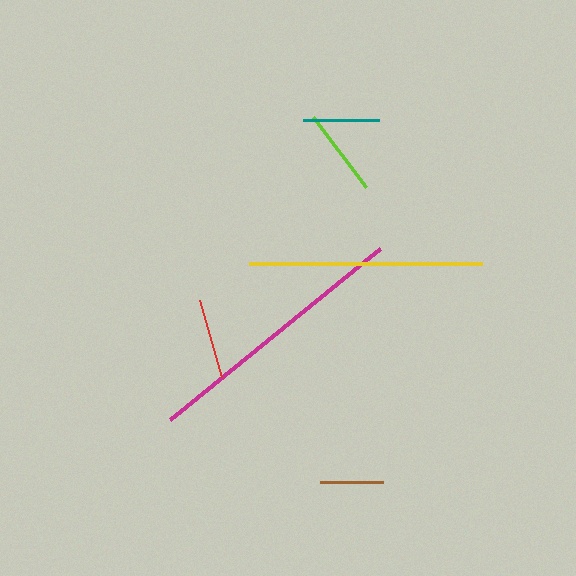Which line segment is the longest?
The magenta line is the longest at approximately 271 pixels.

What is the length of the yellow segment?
The yellow segment is approximately 232 pixels long.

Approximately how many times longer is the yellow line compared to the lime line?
The yellow line is approximately 2.6 times the length of the lime line.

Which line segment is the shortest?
The brown line is the shortest at approximately 63 pixels.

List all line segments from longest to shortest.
From longest to shortest: magenta, yellow, lime, red, teal, brown.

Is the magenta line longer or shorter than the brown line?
The magenta line is longer than the brown line.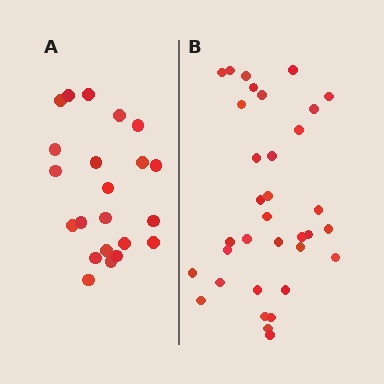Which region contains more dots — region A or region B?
Region B (the right region) has more dots.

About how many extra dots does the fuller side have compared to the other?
Region B has roughly 12 or so more dots than region A.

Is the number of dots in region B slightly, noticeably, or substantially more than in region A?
Region B has substantially more. The ratio is roughly 1.5 to 1.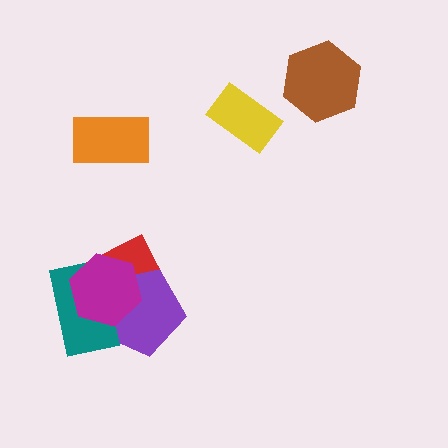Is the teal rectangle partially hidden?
Yes, it is partially covered by another shape.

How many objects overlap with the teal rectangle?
3 objects overlap with the teal rectangle.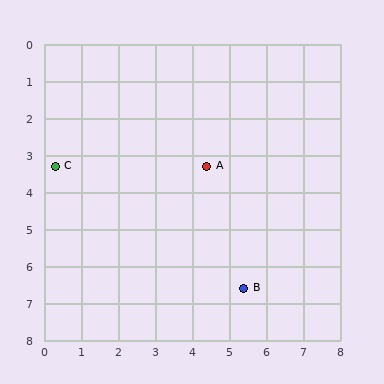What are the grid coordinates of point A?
Point A is at approximately (4.4, 3.3).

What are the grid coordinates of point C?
Point C is at approximately (0.3, 3.3).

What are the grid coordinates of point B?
Point B is at approximately (5.4, 6.6).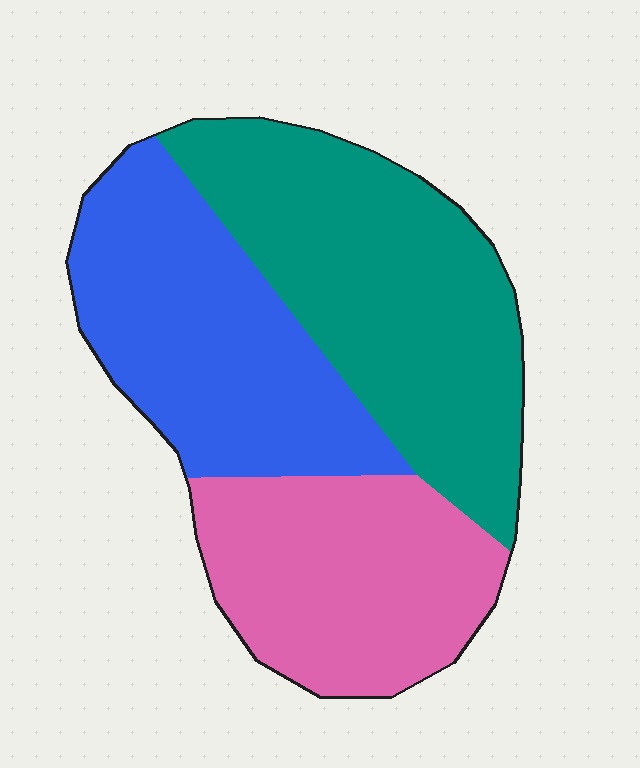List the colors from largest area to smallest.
From largest to smallest: teal, blue, pink.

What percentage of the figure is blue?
Blue covers 32% of the figure.